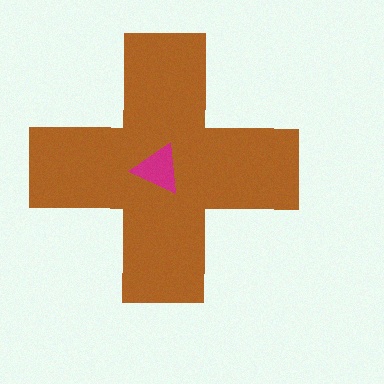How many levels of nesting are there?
2.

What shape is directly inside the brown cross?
The magenta triangle.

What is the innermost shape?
The magenta triangle.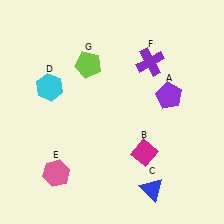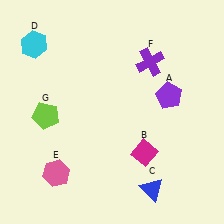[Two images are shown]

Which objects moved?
The objects that moved are: the cyan hexagon (D), the lime pentagon (G).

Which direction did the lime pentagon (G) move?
The lime pentagon (G) moved down.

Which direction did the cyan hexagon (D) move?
The cyan hexagon (D) moved up.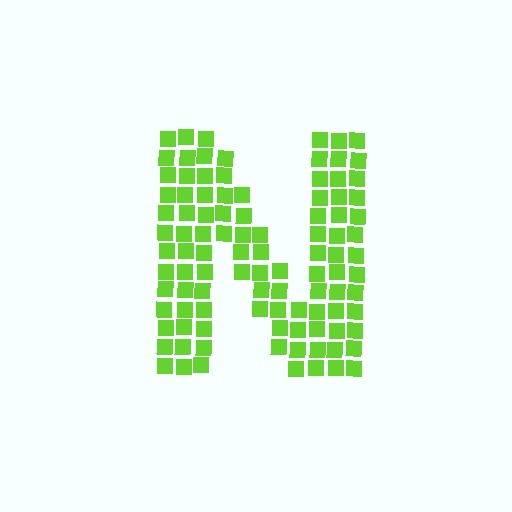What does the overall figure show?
The overall figure shows the letter N.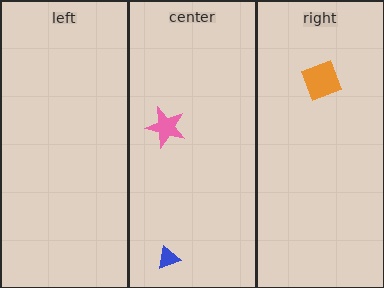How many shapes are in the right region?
1.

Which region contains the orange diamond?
The right region.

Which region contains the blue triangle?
The center region.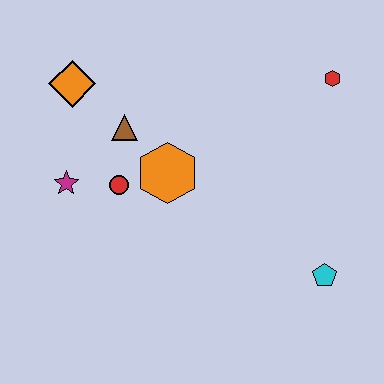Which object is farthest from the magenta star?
The red hexagon is farthest from the magenta star.